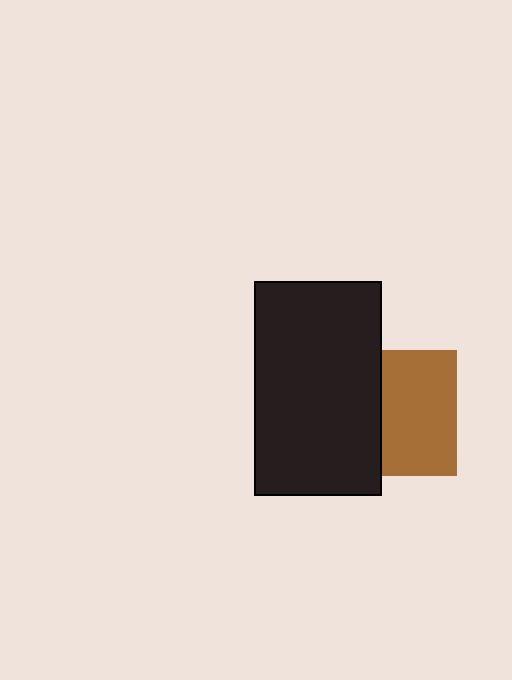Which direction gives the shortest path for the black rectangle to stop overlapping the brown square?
Moving left gives the shortest separation.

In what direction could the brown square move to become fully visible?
The brown square could move right. That would shift it out from behind the black rectangle entirely.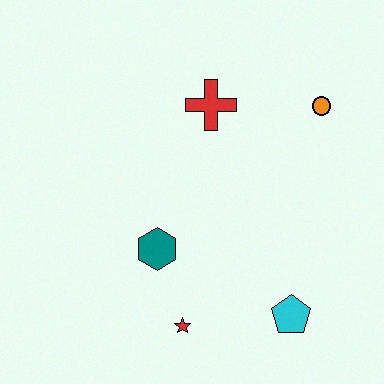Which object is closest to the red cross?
The orange circle is closest to the red cross.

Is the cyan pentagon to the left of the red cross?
No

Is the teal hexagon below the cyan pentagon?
No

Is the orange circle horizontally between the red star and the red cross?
No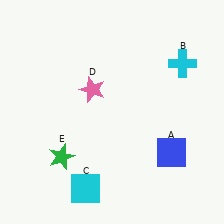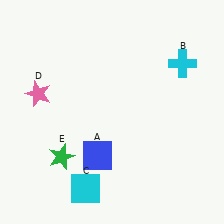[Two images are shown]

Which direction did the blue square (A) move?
The blue square (A) moved left.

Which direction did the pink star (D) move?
The pink star (D) moved left.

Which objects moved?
The objects that moved are: the blue square (A), the pink star (D).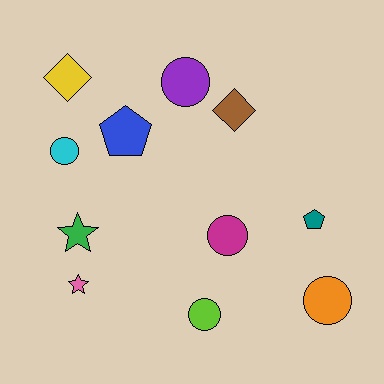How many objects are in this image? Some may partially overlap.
There are 11 objects.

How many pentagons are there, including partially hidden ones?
There are 2 pentagons.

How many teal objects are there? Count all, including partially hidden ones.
There is 1 teal object.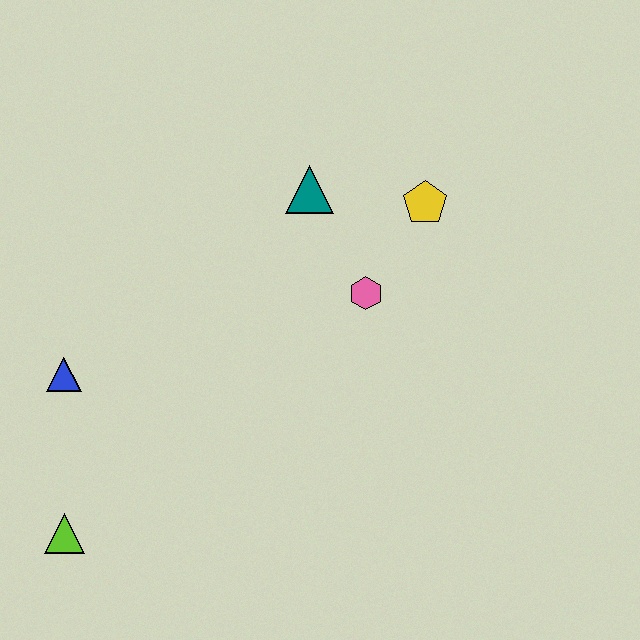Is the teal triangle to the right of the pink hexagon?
No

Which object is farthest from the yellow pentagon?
The lime triangle is farthest from the yellow pentagon.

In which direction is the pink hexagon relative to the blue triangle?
The pink hexagon is to the right of the blue triangle.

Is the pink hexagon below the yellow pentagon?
Yes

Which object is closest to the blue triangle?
The lime triangle is closest to the blue triangle.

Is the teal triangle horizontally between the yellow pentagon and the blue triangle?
Yes